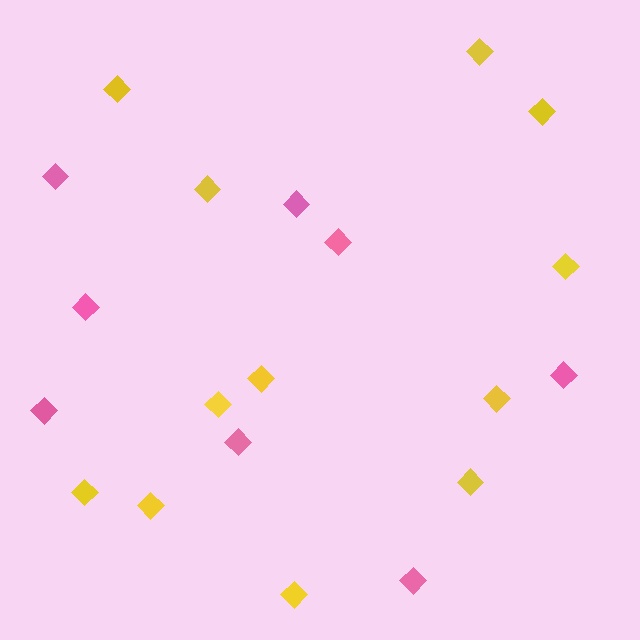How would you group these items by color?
There are 2 groups: one group of pink diamonds (8) and one group of yellow diamonds (12).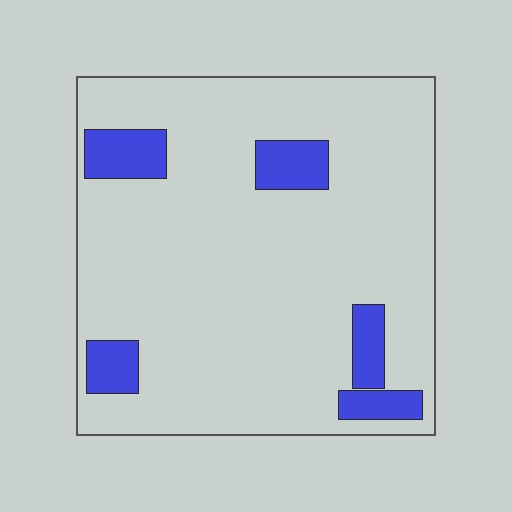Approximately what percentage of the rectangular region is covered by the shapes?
Approximately 10%.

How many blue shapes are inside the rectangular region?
5.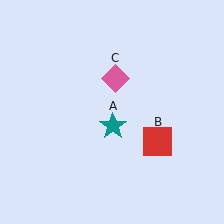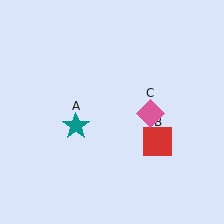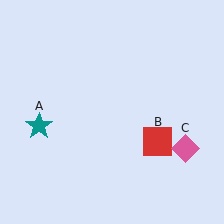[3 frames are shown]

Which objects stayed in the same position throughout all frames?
Red square (object B) remained stationary.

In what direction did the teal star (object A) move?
The teal star (object A) moved left.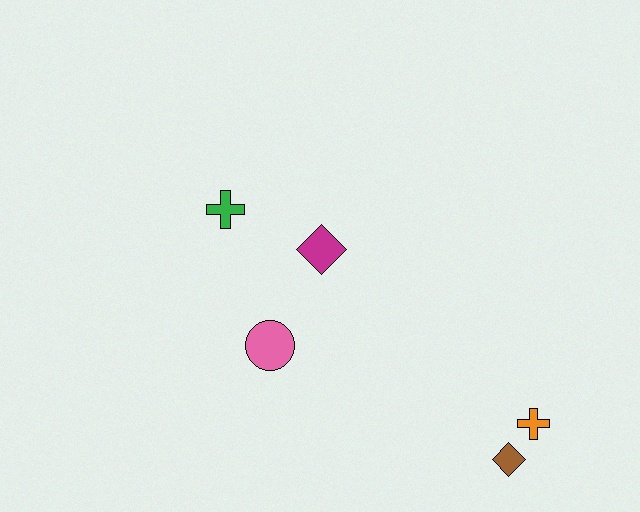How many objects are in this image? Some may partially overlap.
There are 5 objects.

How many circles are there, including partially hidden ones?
There is 1 circle.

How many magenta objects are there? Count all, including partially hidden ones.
There is 1 magenta object.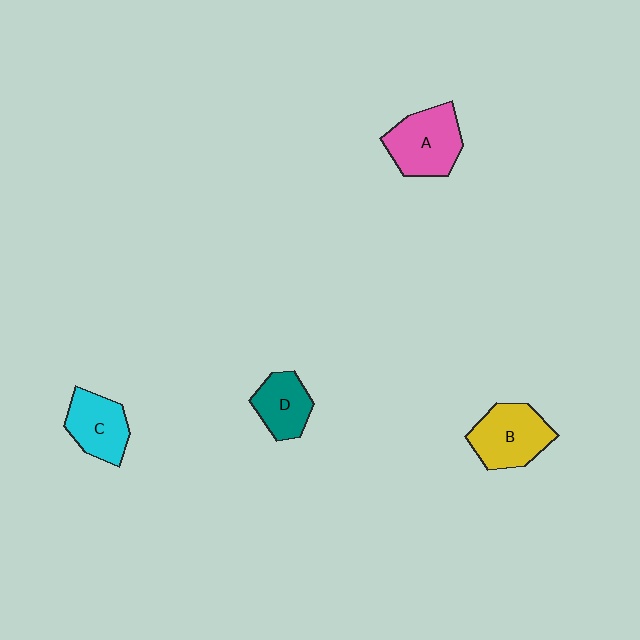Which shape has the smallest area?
Shape D (teal).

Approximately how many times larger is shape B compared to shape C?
Approximately 1.2 times.